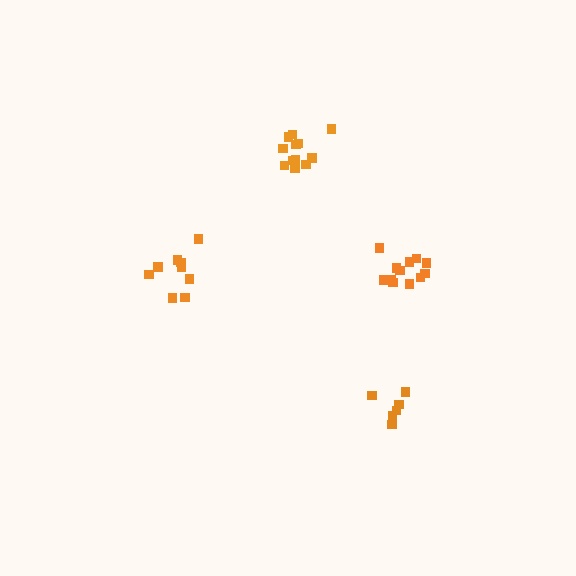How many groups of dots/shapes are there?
There are 4 groups.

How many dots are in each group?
Group 1: 12 dots, Group 2: 9 dots, Group 3: 12 dots, Group 4: 6 dots (39 total).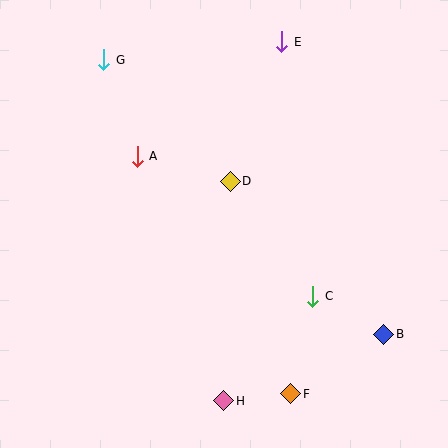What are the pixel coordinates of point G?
Point G is at (104, 60).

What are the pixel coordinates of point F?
Point F is at (291, 394).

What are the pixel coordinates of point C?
Point C is at (313, 296).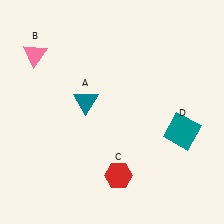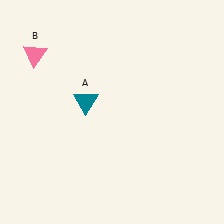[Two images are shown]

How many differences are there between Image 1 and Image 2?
There are 2 differences between the two images.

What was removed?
The red hexagon (C), the teal square (D) were removed in Image 2.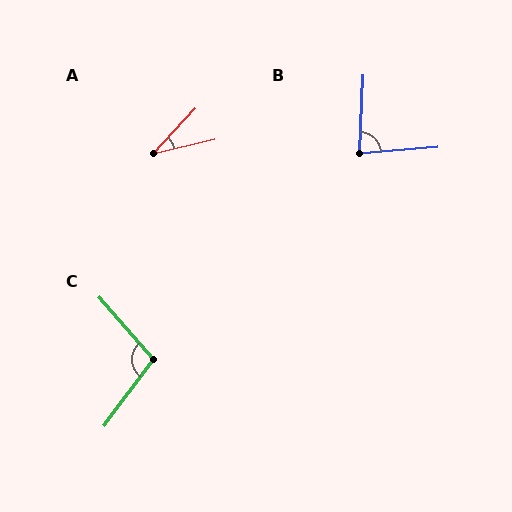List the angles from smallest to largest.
A (34°), B (83°), C (102°).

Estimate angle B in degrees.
Approximately 83 degrees.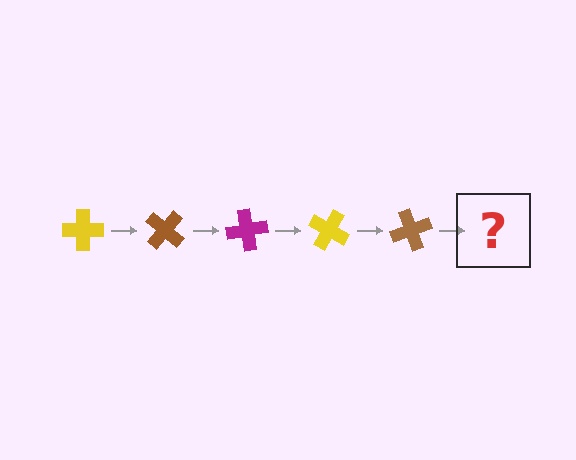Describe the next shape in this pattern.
It should be a magenta cross, rotated 200 degrees from the start.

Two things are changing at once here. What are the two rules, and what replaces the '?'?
The two rules are that it rotates 40 degrees each step and the color cycles through yellow, brown, and magenta. The '?' should be a magenta cross, rotated 200 degrees from the start.